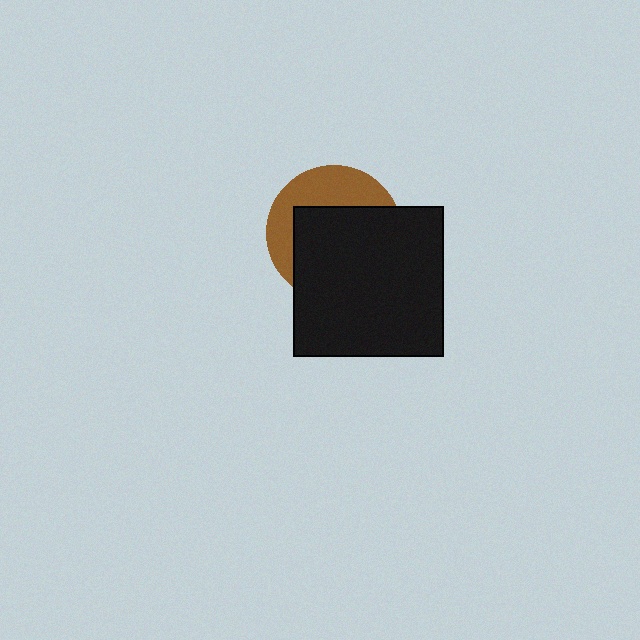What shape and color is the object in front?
The object in front is a black square.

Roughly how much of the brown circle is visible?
A small part of it is visible (roughly 37%).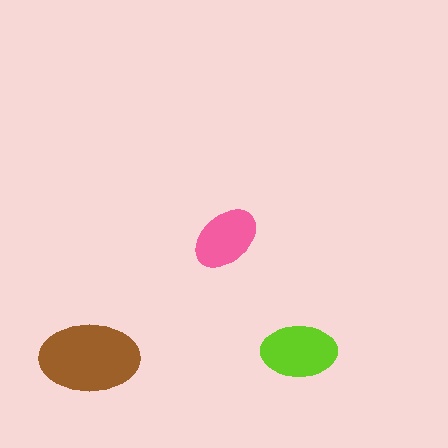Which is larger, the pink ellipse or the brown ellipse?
The brown one.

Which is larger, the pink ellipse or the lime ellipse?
The lime one.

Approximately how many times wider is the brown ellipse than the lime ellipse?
About 1.5 times wider.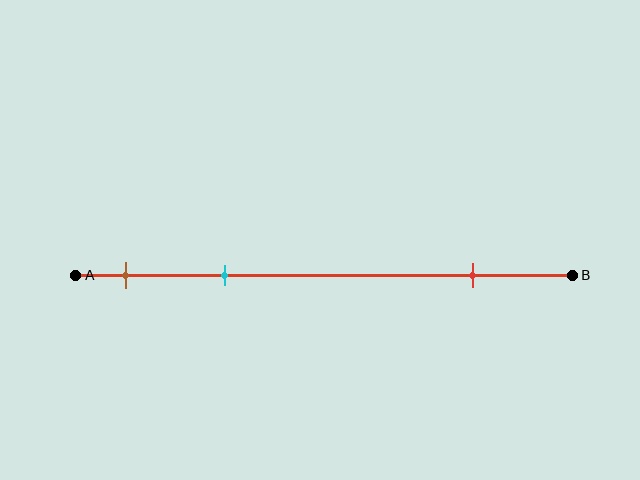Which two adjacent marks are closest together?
The brown and cyan marks are the closest adjacent pair.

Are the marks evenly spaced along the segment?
No, the marks are not evenly spaced.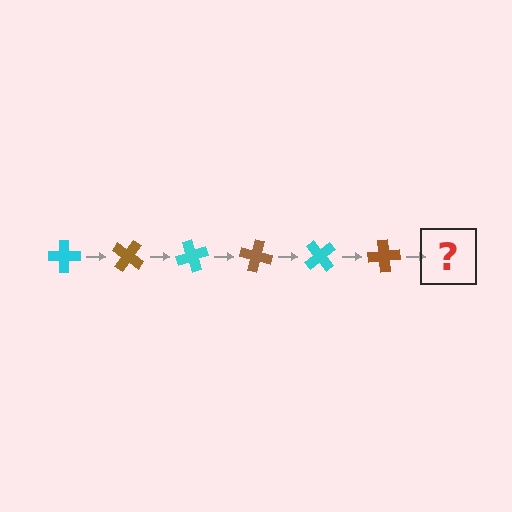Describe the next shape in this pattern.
It should be a cyan cross, rotated 210 degrees from the start.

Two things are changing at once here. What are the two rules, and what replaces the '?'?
The two rules are that it rotates 35 degrees each step and the color cycles through cyan and brown. The '?' should be a cyan cross, rotated 210 degrees from the start.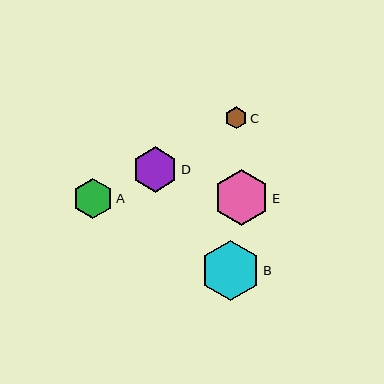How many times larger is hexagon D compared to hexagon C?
Hexagon D is approximately 2.1 times the size of hexagon C.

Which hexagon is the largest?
Hexagon B is the largest with a size of approximately 59 pixels.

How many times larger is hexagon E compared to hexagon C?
Hexagon E is approximately 2.6 times the size of hexagon C.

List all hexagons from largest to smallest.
From largest to smallest: B, E, D, A, C.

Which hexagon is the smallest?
Hexagon C is the smallest with a size of approximately 22 pixels.